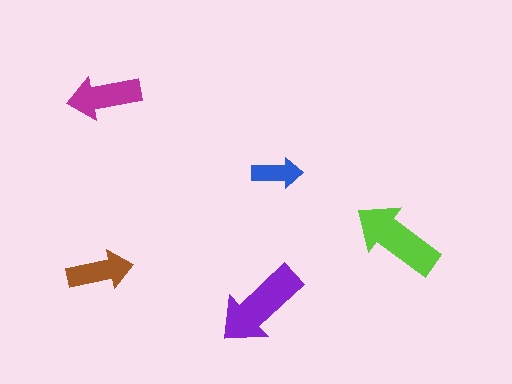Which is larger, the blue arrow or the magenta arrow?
The magenta one.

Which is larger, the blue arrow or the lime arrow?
The lime one.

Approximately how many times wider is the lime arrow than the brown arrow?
About 1.5 times wider.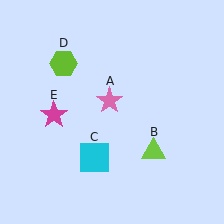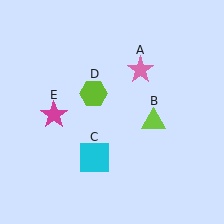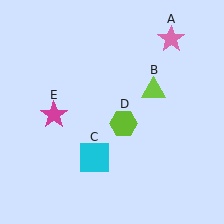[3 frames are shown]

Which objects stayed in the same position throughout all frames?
Cyan square (object C) and magenta star (object E) remained stationary.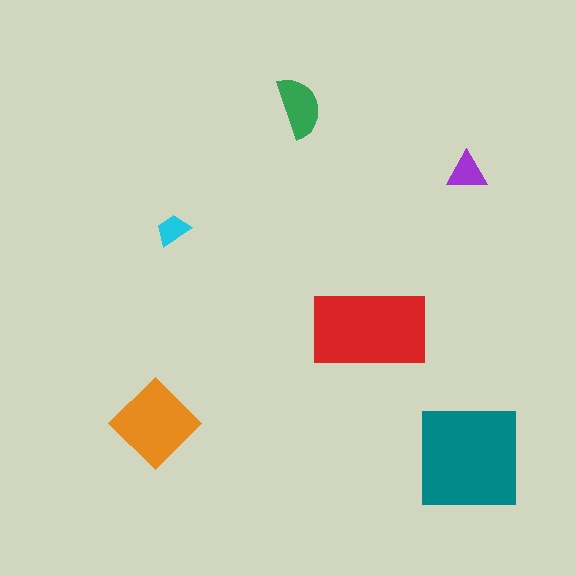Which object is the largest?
The teal square.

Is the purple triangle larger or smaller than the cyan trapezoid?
Larger.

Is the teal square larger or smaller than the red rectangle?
Larger.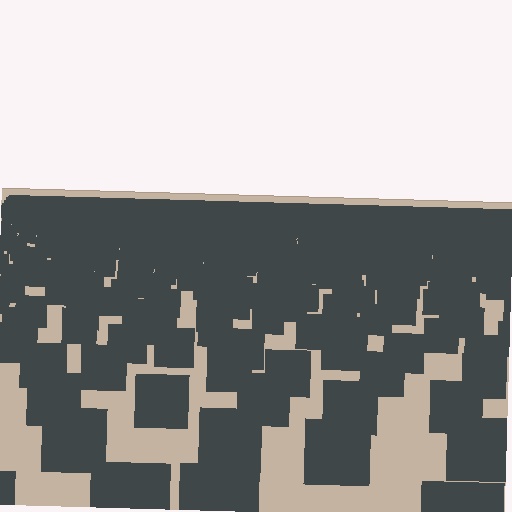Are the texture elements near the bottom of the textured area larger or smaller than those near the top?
Larger. Near the bottom, elements are closer to the viewer and appear at a bigger on-screen size.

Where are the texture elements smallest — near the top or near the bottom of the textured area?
Near the top.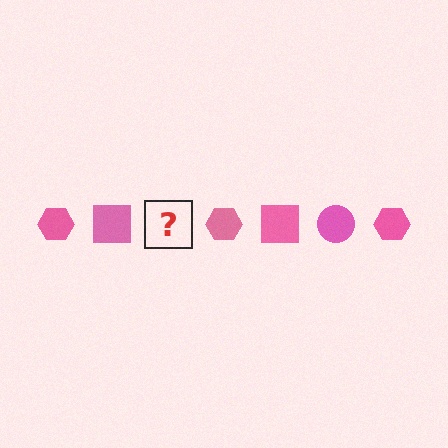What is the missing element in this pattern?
The missing element is a pink circle.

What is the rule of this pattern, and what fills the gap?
The rule is that the pattern cycles through hexagon, square, circle shapes in pink. The gap should be filled with a pink circle.